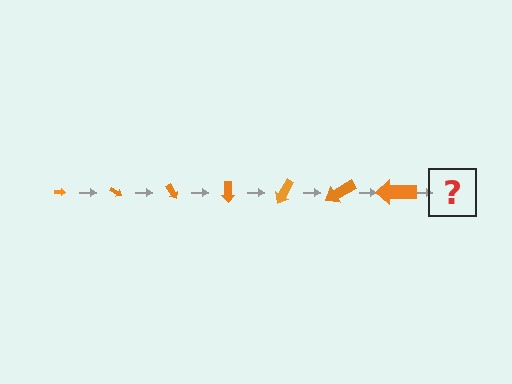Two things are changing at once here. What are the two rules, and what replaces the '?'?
The two rules are that the arrow grows larger each step and it rotates 30 degrees each step. The '?' should be an arrow, larger than the previous one and rotated 210 degrees from the start.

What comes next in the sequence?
The next element should be an arrow, larger than the previous one and rotated 210 degrees from the start.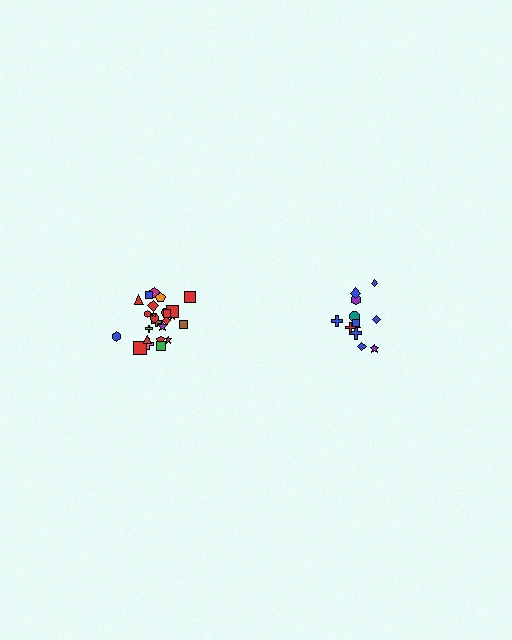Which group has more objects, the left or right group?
The left group.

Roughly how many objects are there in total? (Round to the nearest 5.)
Roughly 35 objects in total.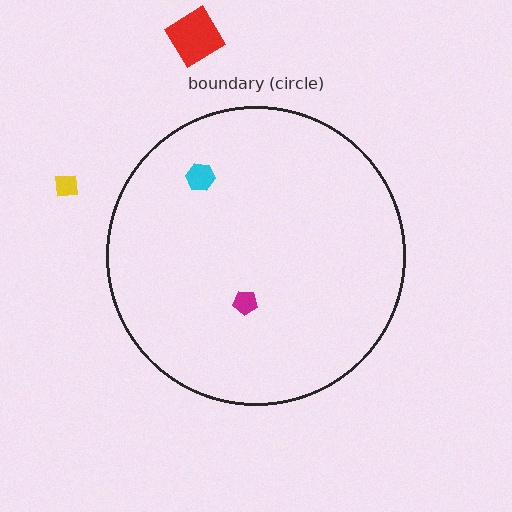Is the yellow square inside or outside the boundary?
Outside.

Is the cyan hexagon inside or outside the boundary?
Inside.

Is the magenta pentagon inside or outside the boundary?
Inside.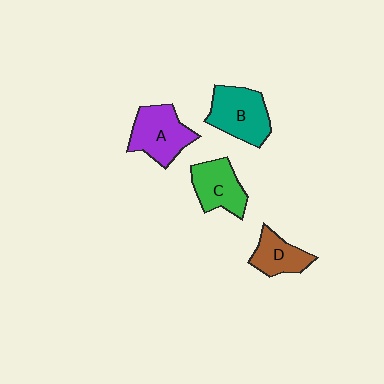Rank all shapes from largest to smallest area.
From largest to smallest: B (teal), A (purple), C (green), D (brown).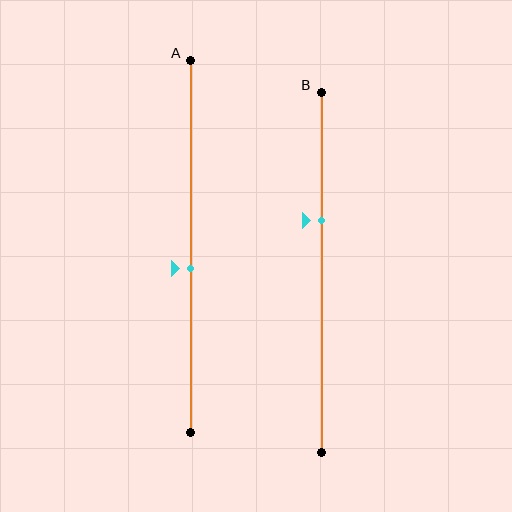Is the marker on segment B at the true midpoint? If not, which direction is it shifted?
No, the marker on segment B is shifted upward by about 14% of the segment length.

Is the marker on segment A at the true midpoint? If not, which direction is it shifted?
No, the marker on segment A is shifted downward by about 6% of the segment length.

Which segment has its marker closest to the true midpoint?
Segment A has its marker closest to the true midpoint.